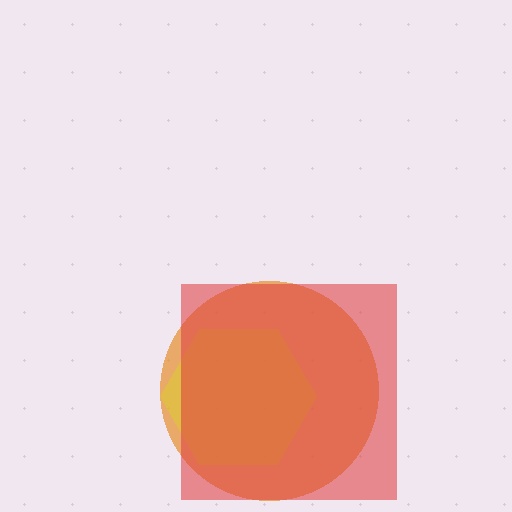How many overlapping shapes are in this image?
There are 3 overlapping shapes in the image.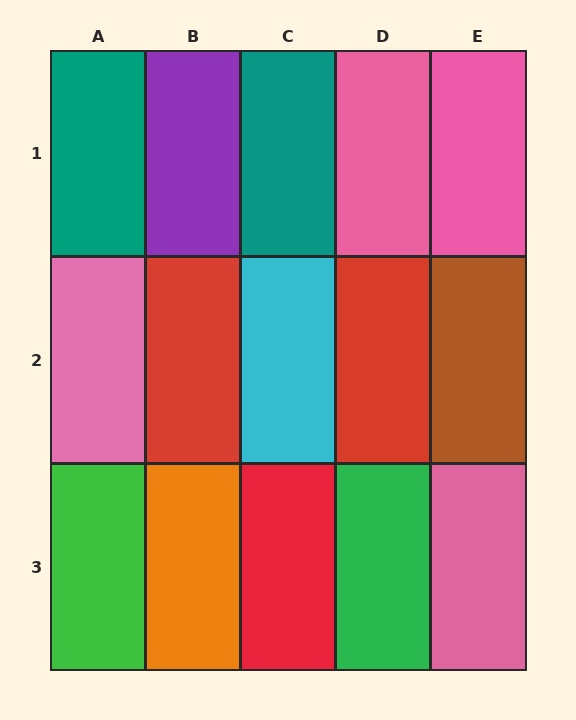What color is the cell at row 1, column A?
Teal.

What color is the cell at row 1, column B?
Purple.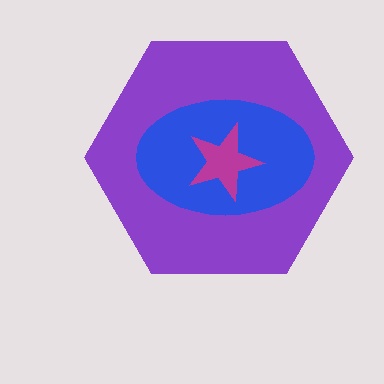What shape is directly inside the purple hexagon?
The blue ellipse.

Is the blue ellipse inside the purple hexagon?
Yes.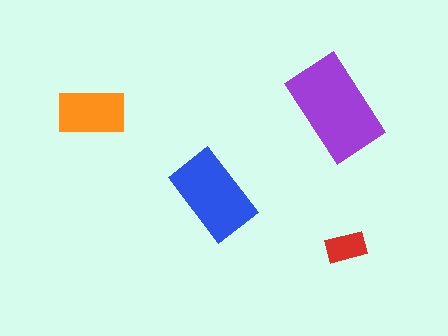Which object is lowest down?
The red rectangle is bottommost.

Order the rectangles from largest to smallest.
the purple one, the blue one, the orange one, the red one.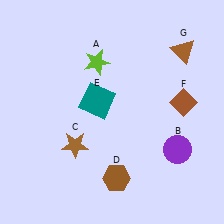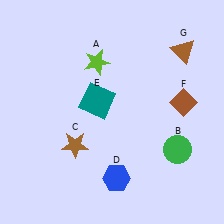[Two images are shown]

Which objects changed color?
B changed from purple to green. D changed from brown to blue.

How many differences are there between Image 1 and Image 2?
There are 2 differences between the two images.